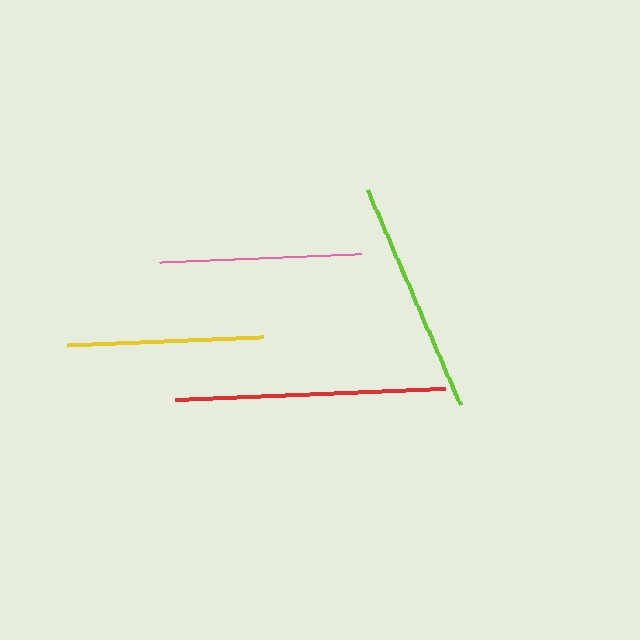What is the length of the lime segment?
The lime segment is approximately 234 pixels long.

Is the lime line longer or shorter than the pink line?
The lime line is longer than the pink line.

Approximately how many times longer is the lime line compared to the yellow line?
The lime line is approximately 1.2 times the length of the yellow line.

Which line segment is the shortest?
The yellow line is the shortest at approximately 197 pixels.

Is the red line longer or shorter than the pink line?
The red line is longer than the pink line.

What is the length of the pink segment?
The pink segment is approximately 202 pixels long.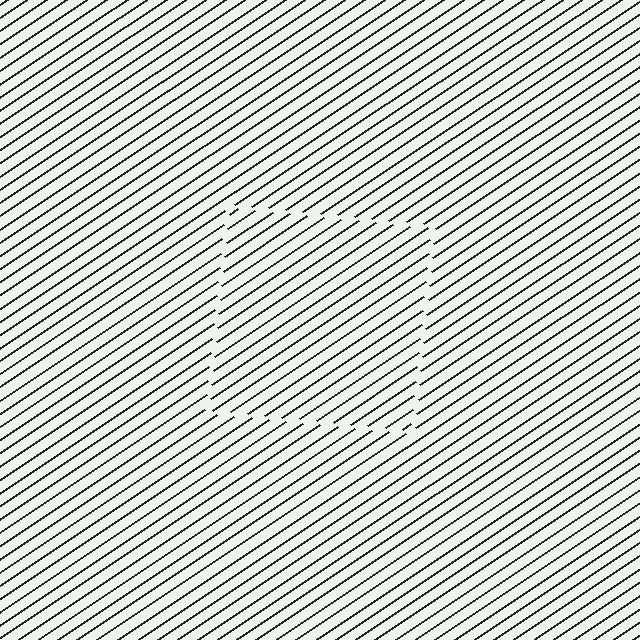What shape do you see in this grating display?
An illusory square. The interior of the shape contains the same grating, shifted by half a period — the contour is defined by the phase discontinuity where line-ends from the inner and outer gratings abut.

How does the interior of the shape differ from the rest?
The interior of the shape contains the same grating, shifted by half a period — the contour is defined by the phase discontinuity where line-ends from the inner and outer gratings abut.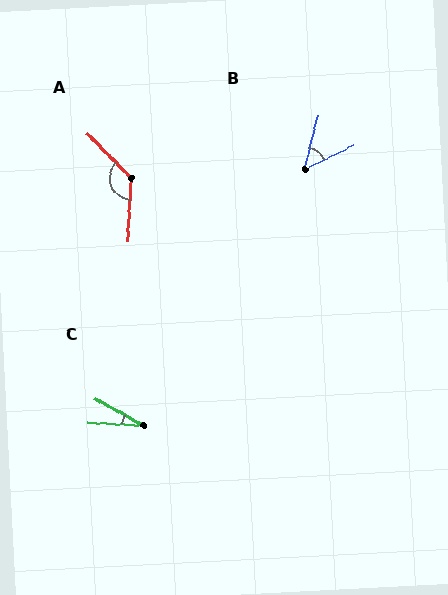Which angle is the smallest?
C, at approximately 26 degrees.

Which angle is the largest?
A, at approximately 134 degrees.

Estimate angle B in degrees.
Approximately 49 degrees.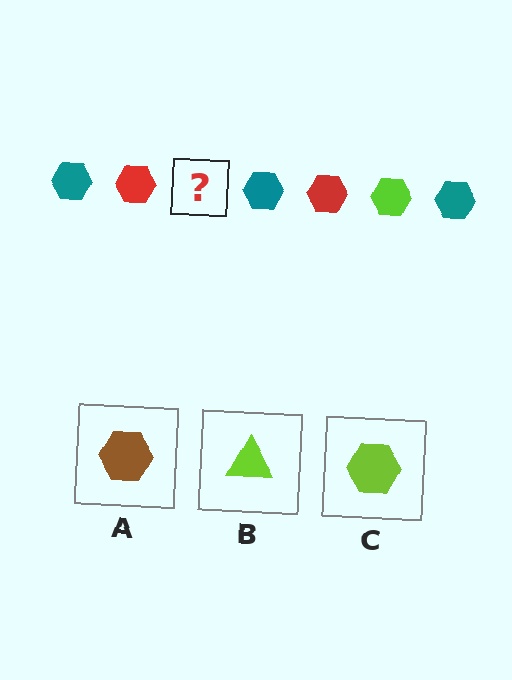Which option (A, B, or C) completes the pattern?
C.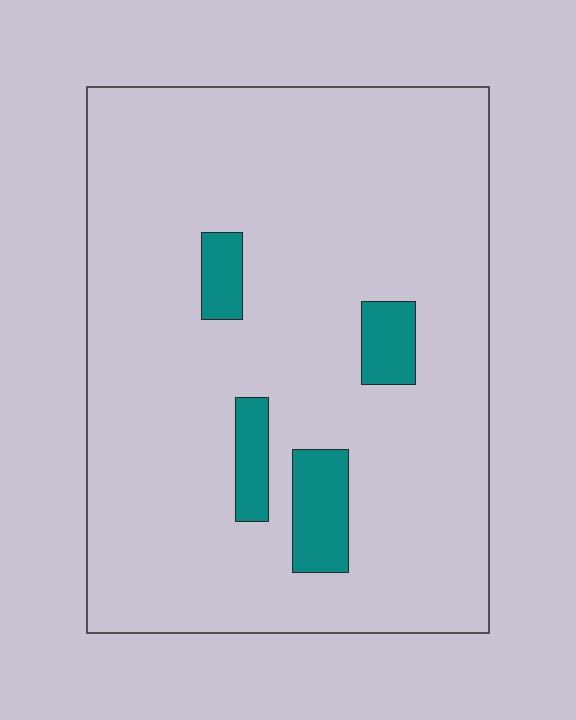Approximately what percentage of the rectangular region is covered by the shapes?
Approximately 10%.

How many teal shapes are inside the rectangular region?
4.